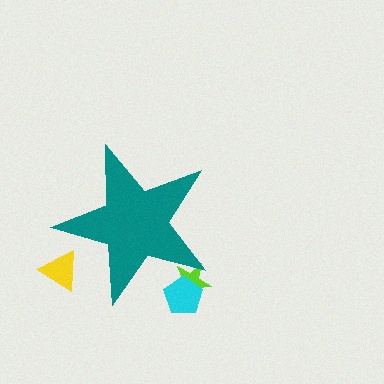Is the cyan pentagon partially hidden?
Yes, the cyan pentagon is partially hidden behind the teal star.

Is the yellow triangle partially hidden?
Yes, the yellow triangle is partially hidden behind the teal star.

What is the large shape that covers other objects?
A teal star.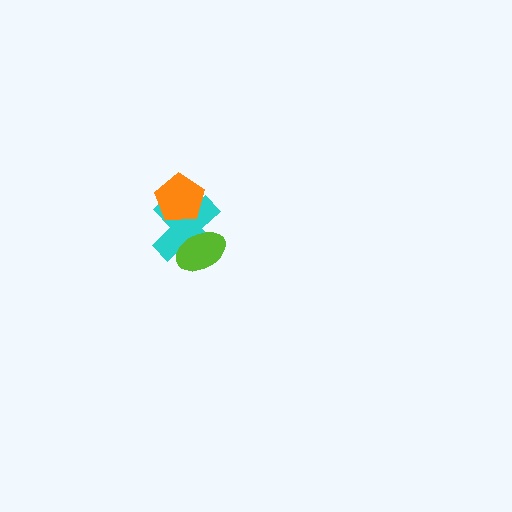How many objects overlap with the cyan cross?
2 objects overlap with the cyan cross.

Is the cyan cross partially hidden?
Yes, it is partially covered by another shape.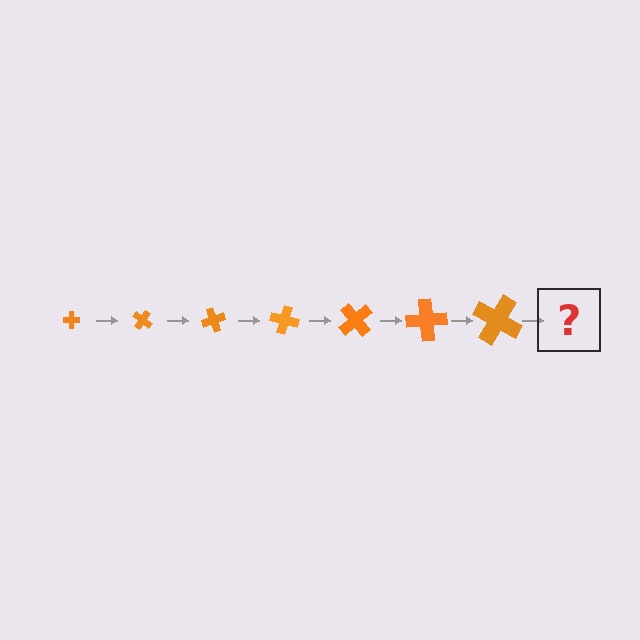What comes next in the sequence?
The next element should be a cross, larger than the previous one and rotated 245 degrees from the start.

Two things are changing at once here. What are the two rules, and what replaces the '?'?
The two rules are that the cross grows larger each step and it rotates 35 degrees each step. The '?' should be a cross, larger than the previous one and rotated 245 degrees from the start.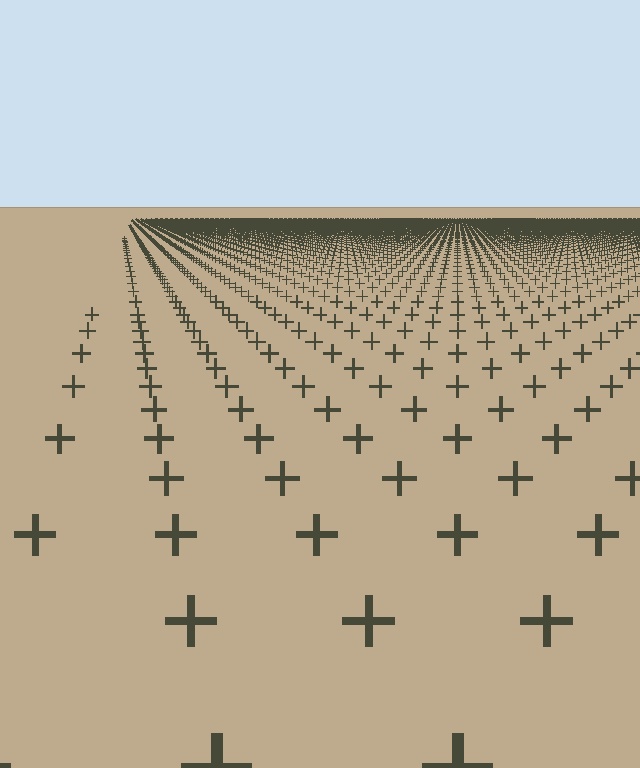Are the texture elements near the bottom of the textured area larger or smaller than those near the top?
Larger. Near the bottom, elements are closer to the viewer and appear at a bigger on-screen size.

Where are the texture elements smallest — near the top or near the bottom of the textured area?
Near the top.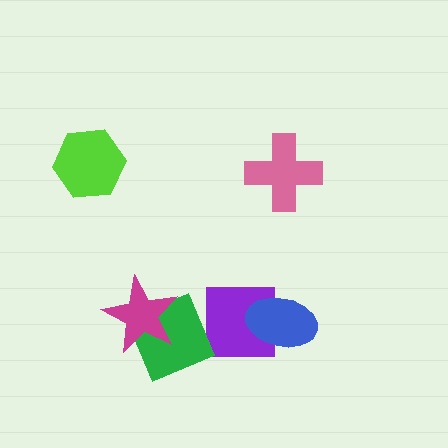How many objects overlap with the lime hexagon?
0 objects overlap with the lime hexagon.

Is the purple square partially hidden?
Yes, it is partially covered by another shape.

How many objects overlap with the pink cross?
0 objects overlap with the pink cross.